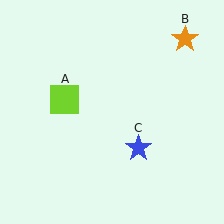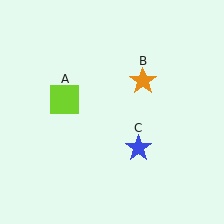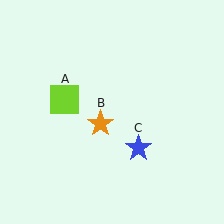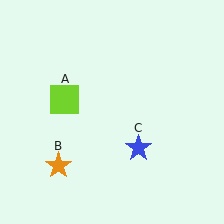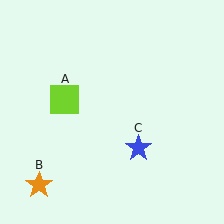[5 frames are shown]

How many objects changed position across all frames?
1 object changed position: orange star (object B).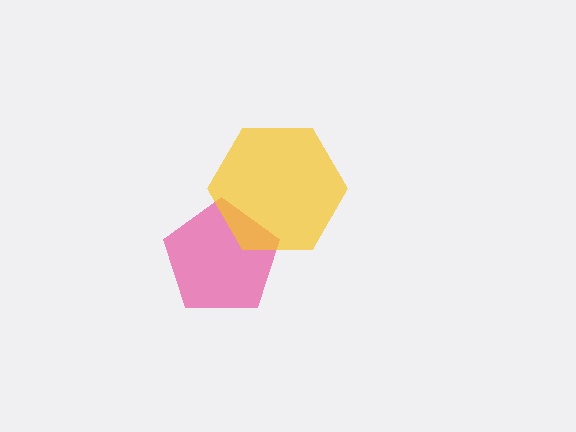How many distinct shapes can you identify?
There are 2 distinct shapes: a pink pentagon, a yellow hexagon.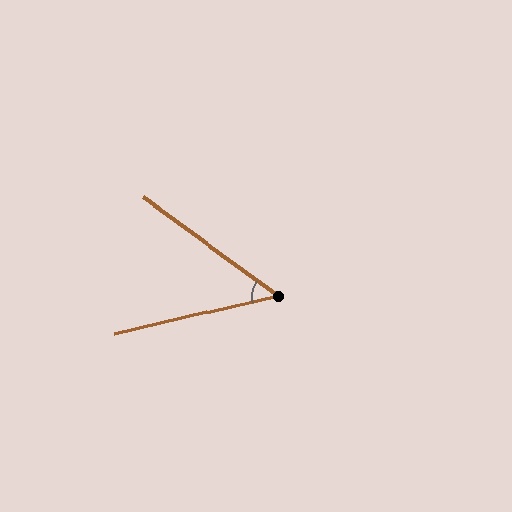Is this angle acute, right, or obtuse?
It is acute.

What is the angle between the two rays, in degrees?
Approximately 49 degrees.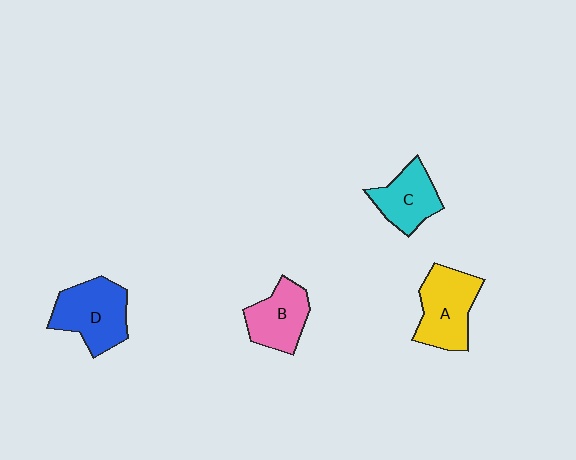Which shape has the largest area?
Shape D (blue).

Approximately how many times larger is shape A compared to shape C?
Approximately 1.3 times.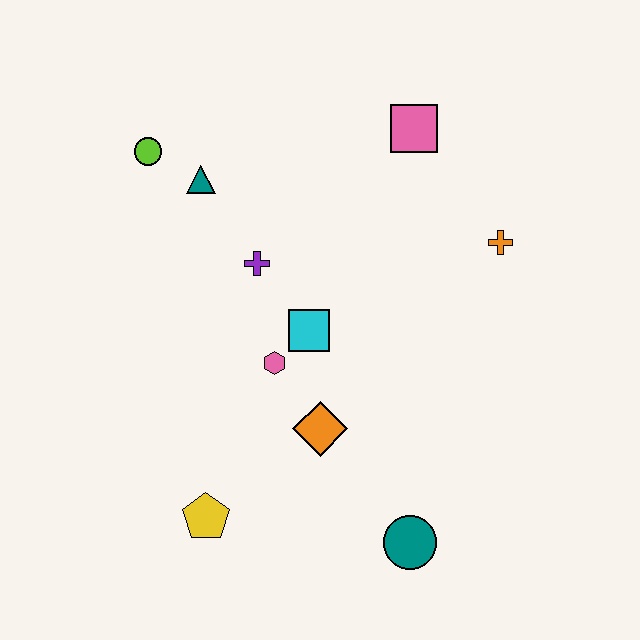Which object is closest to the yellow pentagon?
The orange diamond is closest to the yellow pentagon.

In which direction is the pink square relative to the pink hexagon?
The pink square is above the pink hexagon.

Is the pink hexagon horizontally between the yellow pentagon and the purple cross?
No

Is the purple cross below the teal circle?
No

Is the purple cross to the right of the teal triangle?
Yes